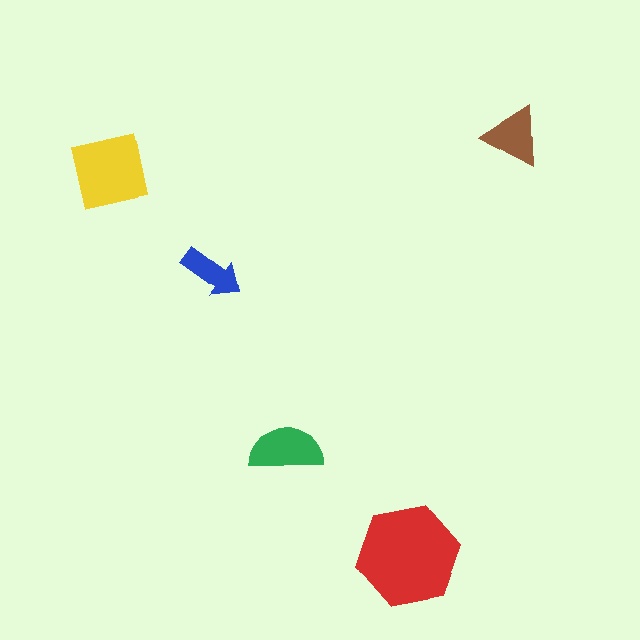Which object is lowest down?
The red hexagon is bottommost.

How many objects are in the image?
There are 5 objects in the image.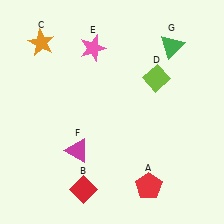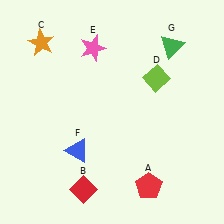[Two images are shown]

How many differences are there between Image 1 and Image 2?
There is 1 difference between the two images.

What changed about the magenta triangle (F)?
In Image 1, F is magenta. In Image 2, it changed to blue.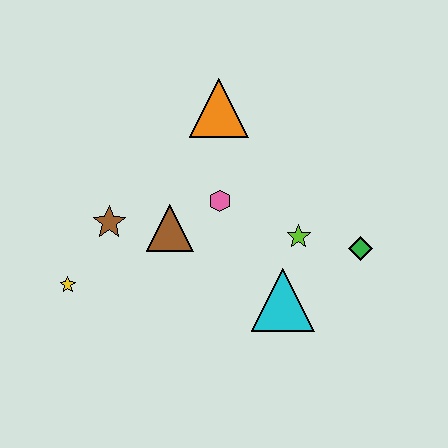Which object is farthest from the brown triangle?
The green diamond is farthest from the brown triangle.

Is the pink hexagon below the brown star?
No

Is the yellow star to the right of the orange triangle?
No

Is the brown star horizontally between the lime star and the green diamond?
No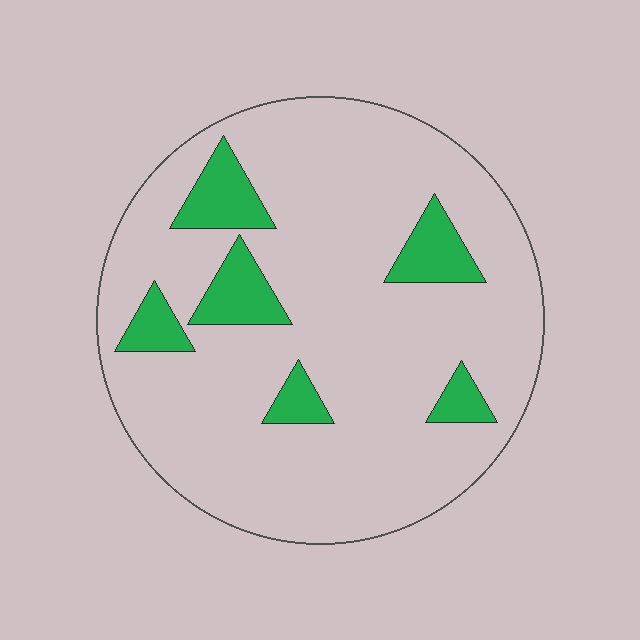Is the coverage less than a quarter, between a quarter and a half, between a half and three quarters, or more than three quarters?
Less than a quarter.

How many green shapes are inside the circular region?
6.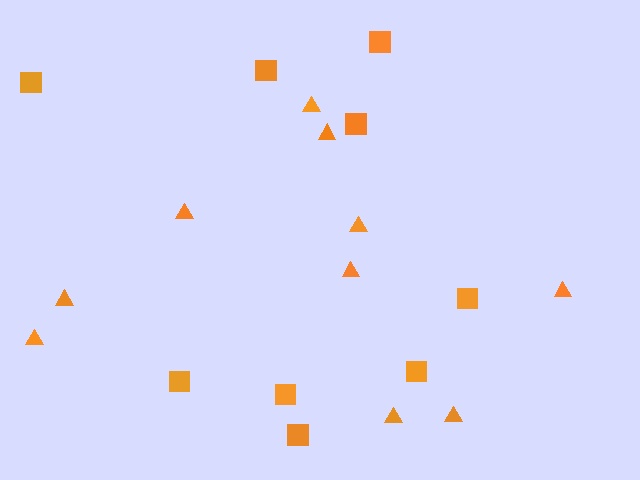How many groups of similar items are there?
There are 2 groups: one group of triangles (10) and one group of squares (9).